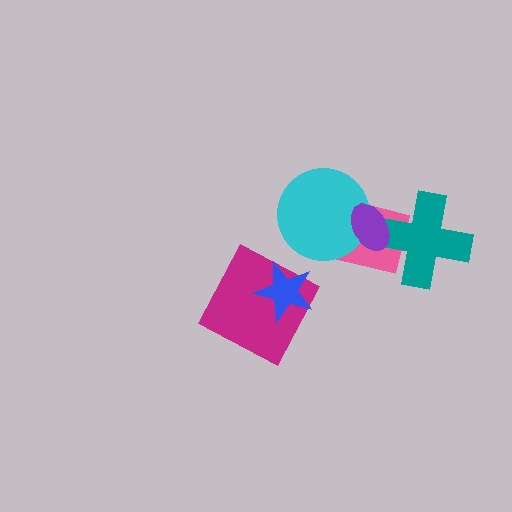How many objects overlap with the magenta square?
1 object overlaps with the magenta square.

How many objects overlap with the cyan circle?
2 objects overlap with the cyan circle.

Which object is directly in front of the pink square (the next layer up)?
The teal cross is directly in front of the pink square.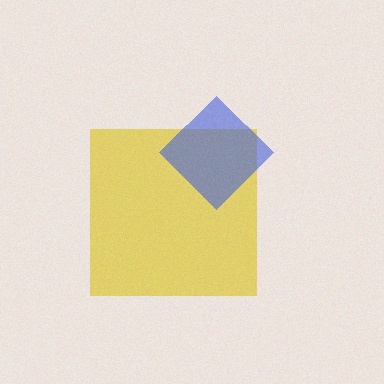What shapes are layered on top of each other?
The layered shapes are: a yellow square, a blue diamond.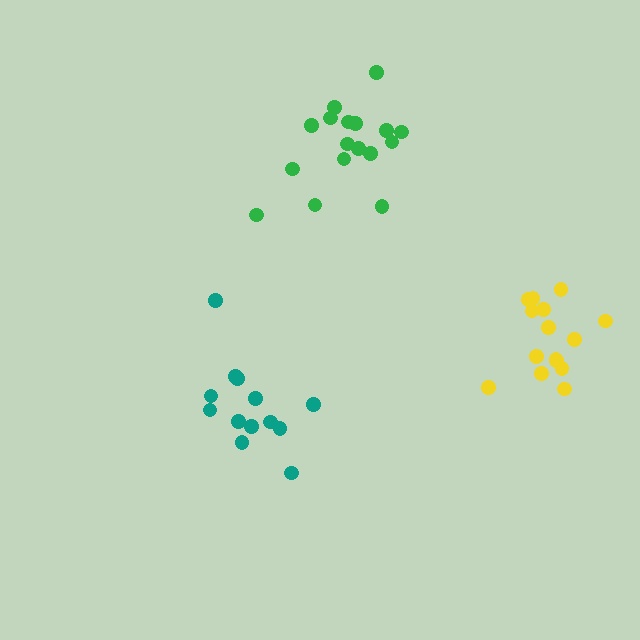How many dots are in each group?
Group 1: 15 dots, Group 2: 13 dots, Group 3: 17 dots (45 total).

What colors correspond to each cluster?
The clusters are colored: yellow, teal, green.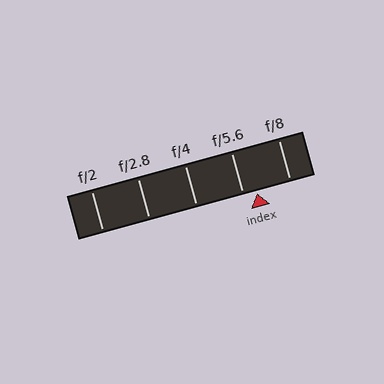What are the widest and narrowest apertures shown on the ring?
The widest aperture shown is f/2 and the narrowest is f/8.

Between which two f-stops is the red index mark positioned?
The index mark is between f/5.6 and f/8.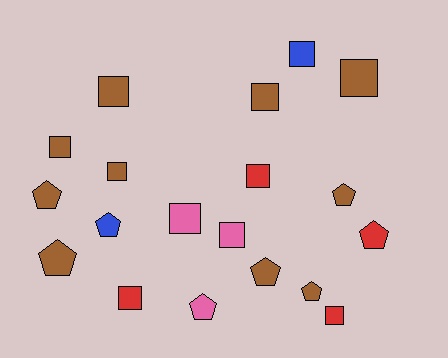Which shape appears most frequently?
Square, with 11 objects.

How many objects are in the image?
There are 19 objects.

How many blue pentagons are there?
There is 1 blue pentagon.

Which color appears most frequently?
Brown, with 10 objects.